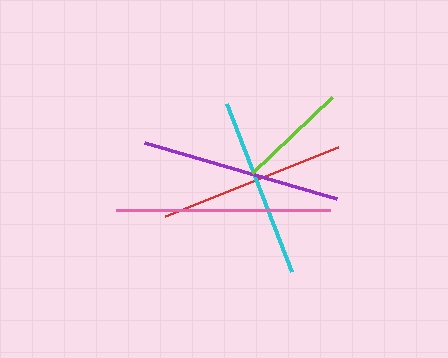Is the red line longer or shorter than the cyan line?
The red line is longer than the cyan line.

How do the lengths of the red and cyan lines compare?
The red and cyan lines are approximately the same length.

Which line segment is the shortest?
The lime line is the shortest at approximately 110 pixels.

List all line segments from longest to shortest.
From longest to shortest: pink, purple, red, cyan, lime.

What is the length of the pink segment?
The pink segment is approximately 214 pixels long.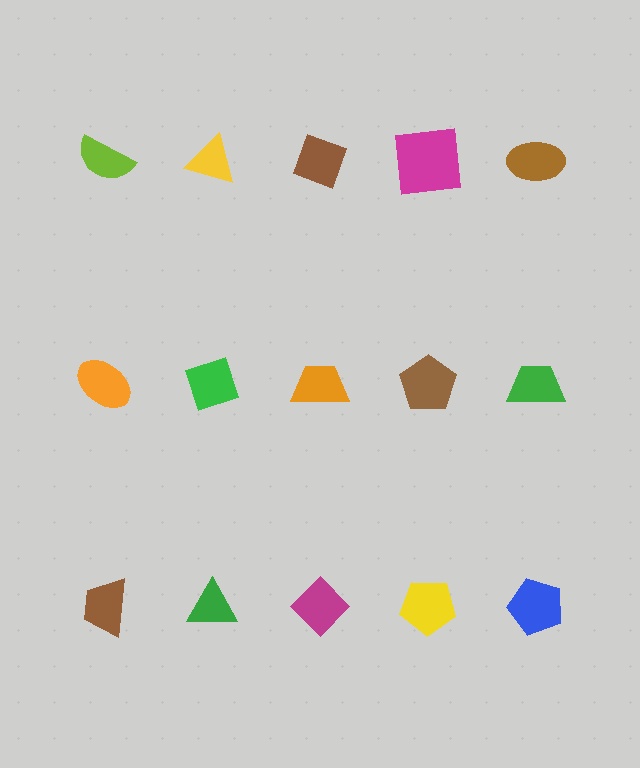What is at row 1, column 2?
A yellow triangle.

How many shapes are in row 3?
5 shapes.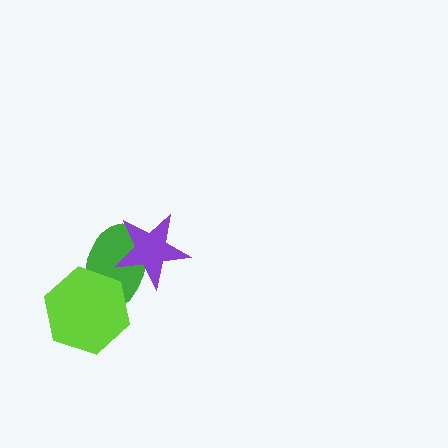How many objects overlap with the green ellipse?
2 objects overlap with the green ellipse.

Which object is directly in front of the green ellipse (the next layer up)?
The lime hexagon is directly in front of the green ellipse.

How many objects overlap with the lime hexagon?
1 object overlaps with the lime hexagon.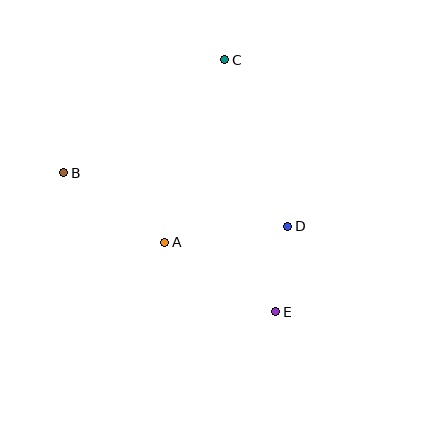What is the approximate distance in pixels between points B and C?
The distance between B and C is approximately 197 pixels.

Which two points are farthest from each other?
Points C and E are farthest from each other.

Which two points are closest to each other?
Points D and E are closest to each other.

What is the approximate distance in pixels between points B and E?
The distance between B and E is approximately 254 pixels.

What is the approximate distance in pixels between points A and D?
The distance between A and D is approximately 124 pixels.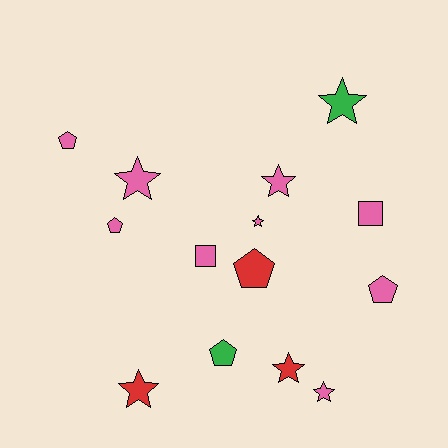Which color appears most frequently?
Pink, with 9 objects.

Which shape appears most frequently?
Star, with 7 objects.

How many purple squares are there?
There are no purple squares.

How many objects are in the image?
There are 14 objects.